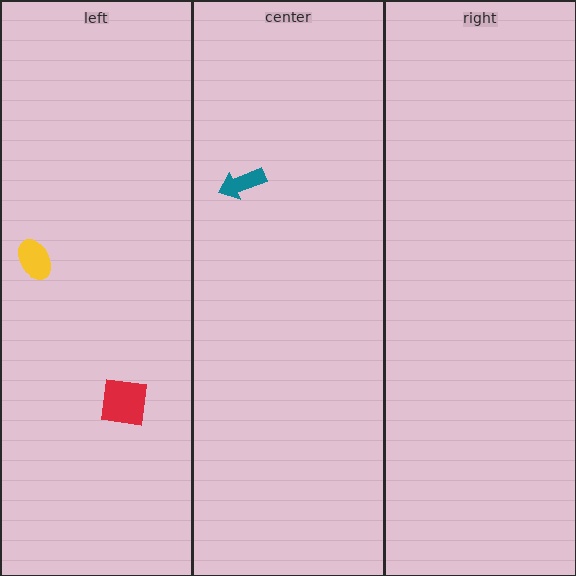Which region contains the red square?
The left region.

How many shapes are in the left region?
2.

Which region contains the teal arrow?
The center region.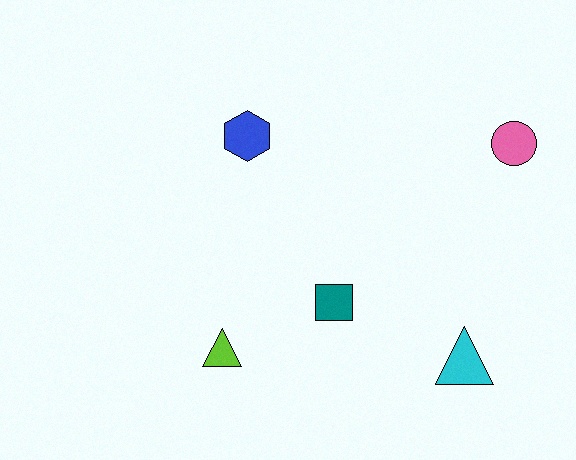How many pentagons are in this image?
There are no pentagons.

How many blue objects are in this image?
There is 1 blue object.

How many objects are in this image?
There are 5 objects.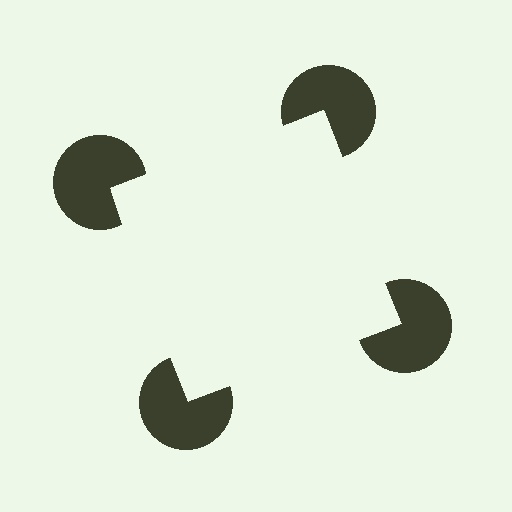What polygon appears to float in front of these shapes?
An illusory square — its edges are inferred from the aligned wedge cuts in the pac-man discs, not physically drawn.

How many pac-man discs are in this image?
There are 4 — one at each vertex of the illusory square.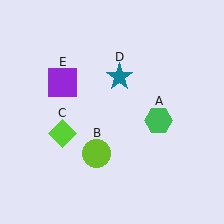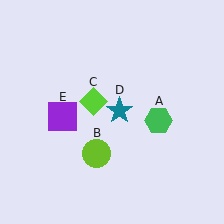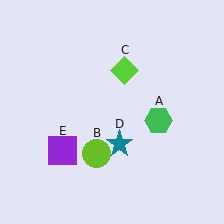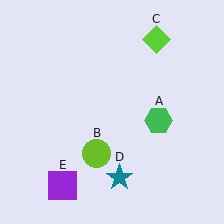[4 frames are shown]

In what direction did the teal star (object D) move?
The teal star (object D) moved down.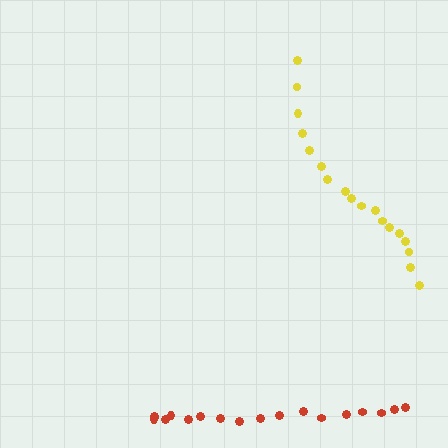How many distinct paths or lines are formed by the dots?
There are 2 distinct paths.